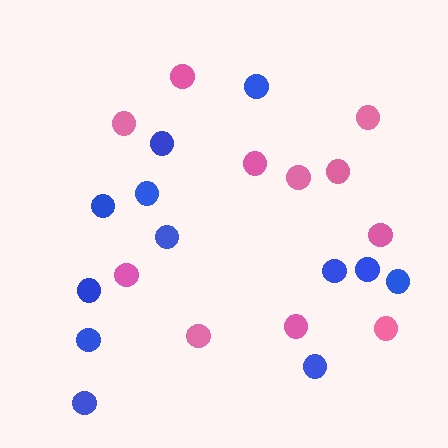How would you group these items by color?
There are 2 groups: one group of blue circles (12) and one group of pink circles (11).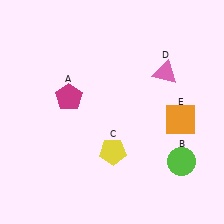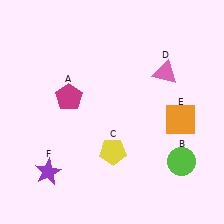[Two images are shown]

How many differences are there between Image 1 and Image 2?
There is 1 difference between the two images.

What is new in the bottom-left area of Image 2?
A purple star (F) was added in the bottom-left area of Image 2.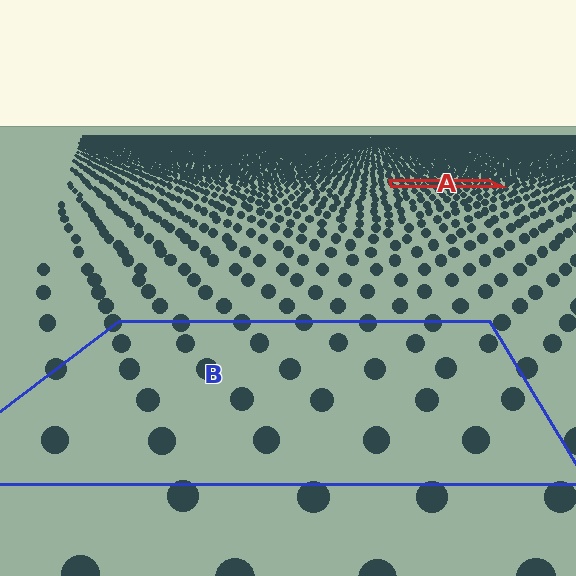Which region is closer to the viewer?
Region B is closer. The texture elements there are larger and more spread out.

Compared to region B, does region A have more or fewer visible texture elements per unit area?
Region A has more texture elements per unit area — they are packed more densely because it is farther away.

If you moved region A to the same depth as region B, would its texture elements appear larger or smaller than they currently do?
They would appear larger. At a closer depth, the same texture elements are projected at a bigger on-screen size.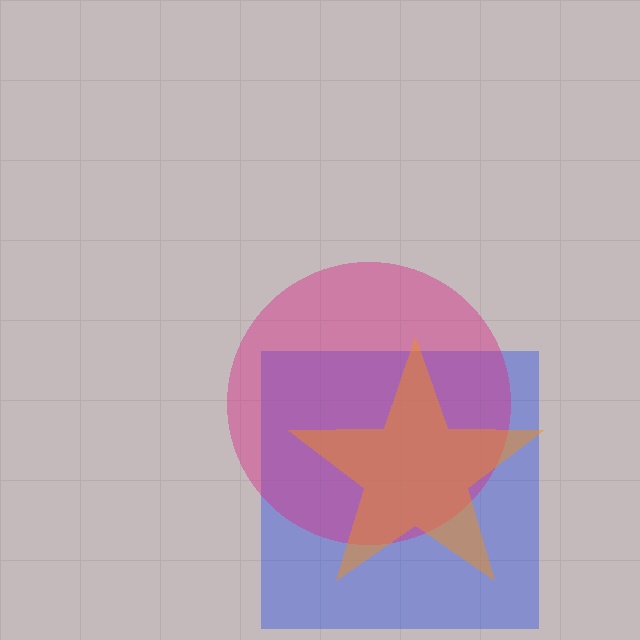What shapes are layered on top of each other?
The layered shapes are: a blue square, a magenta circle, an orange star.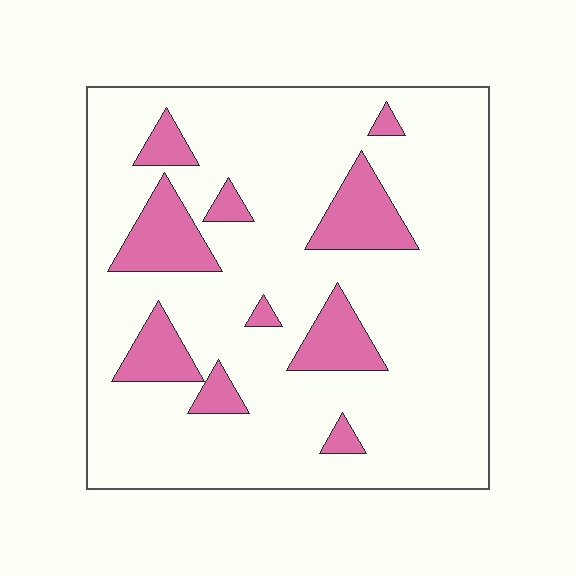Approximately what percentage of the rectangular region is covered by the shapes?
Approximately 15%.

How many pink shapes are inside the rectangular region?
10.